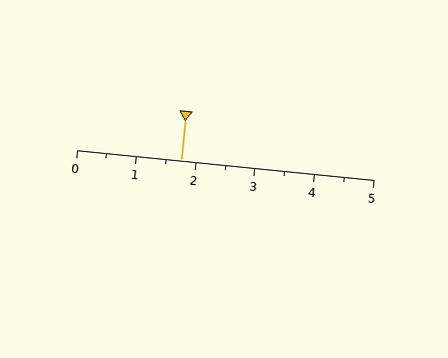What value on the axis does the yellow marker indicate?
The marker indicates approximately 1.8.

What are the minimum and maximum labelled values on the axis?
The axis runs from 0 to 5.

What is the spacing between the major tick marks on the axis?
The major ticks are spaced 1 apart.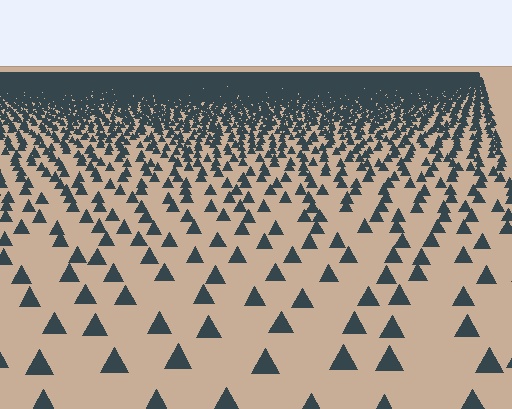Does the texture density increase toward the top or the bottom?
Density increases toward the top.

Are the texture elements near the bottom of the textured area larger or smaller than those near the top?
Larger. Near the bottom, elements are closer to the viewer and appear at a bigger on-screen size.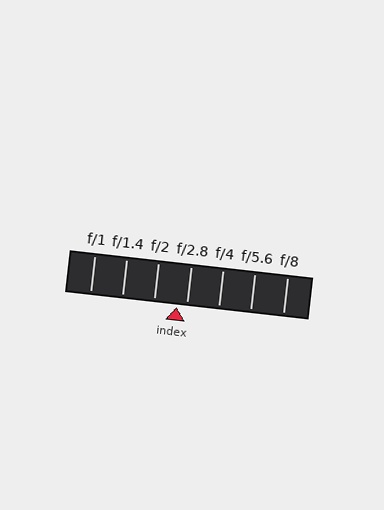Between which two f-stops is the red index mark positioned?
The index mark is between f/2 and f/2.8.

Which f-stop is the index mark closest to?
The index mark is closest to f/2.8.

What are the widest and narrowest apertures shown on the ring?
The widest aperture shown is f/1 and the narrowest is f/8.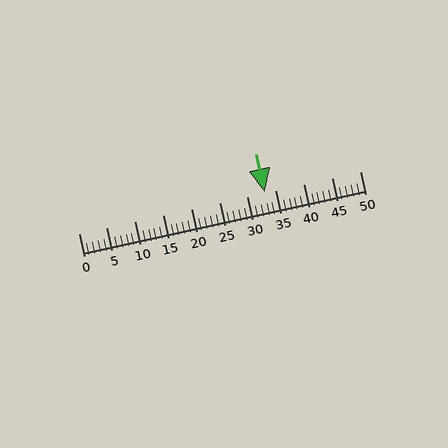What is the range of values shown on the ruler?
The ruler shows values from 0 to 50.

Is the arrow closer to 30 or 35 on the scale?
The arrow is closer to 35.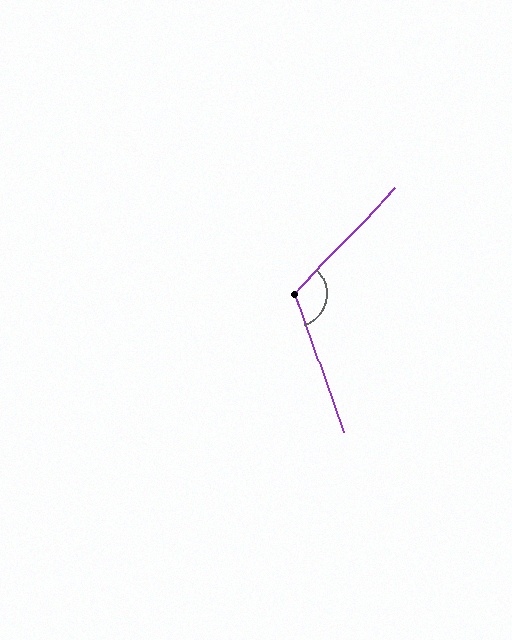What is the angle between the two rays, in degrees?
Approximately 116 degrees.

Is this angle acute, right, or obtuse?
It is obtuse.